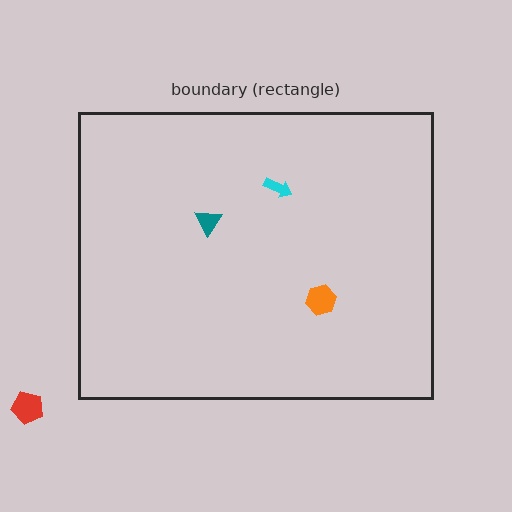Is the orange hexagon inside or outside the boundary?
Inside.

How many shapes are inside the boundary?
3 inside, 1 outside.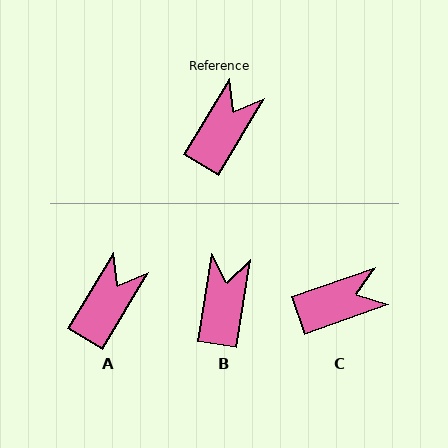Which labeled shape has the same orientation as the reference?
A.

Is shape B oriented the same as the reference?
No, it is off by about 22 degrees.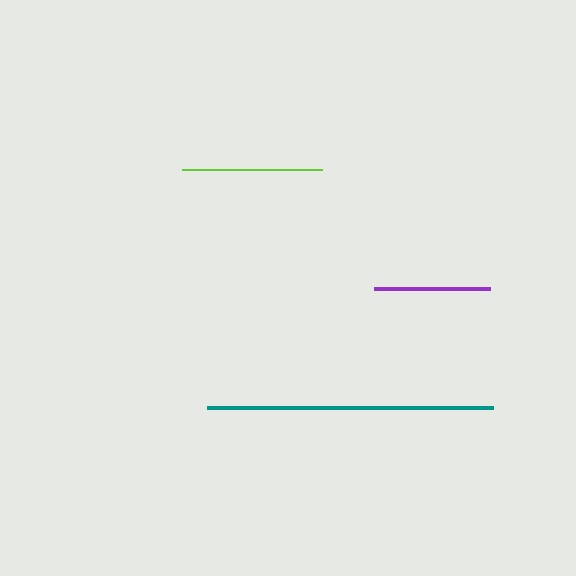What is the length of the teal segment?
The teal segment is approximately 286 pixels long.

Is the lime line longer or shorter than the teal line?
The teal line is longer than the lime line.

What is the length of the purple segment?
The purple segment is approximately 116 pixels long.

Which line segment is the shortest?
The purple line is the shortest at approximately 116 pixels.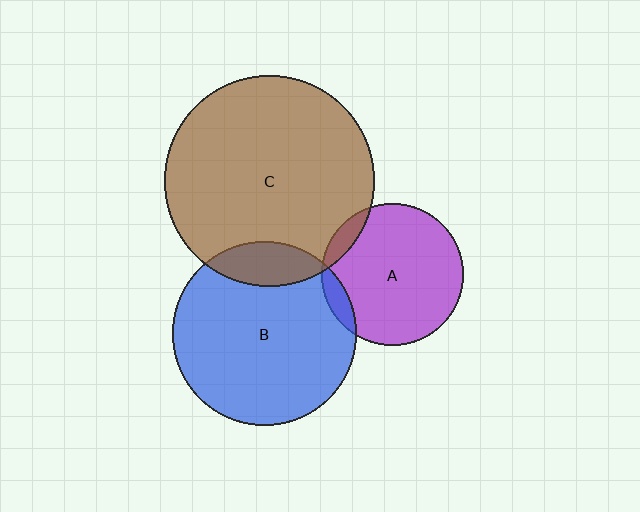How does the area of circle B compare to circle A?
Approximately 1.7 times.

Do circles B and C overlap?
Yes.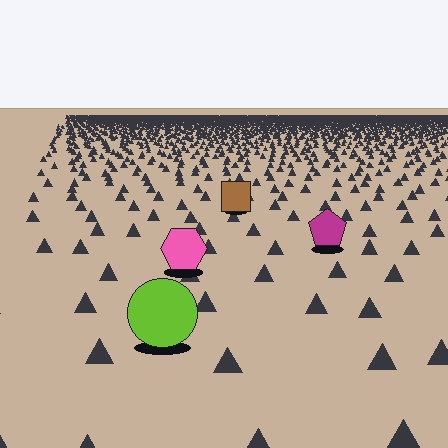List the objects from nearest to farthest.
From nearest to farthest: the lime circle, the pink hexagon, the magenta pentagon, the brown square.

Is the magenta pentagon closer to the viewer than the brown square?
Yes. The magenta pentagon is closer — you can tell from the texture gradient: the ground texture is coarser near it.